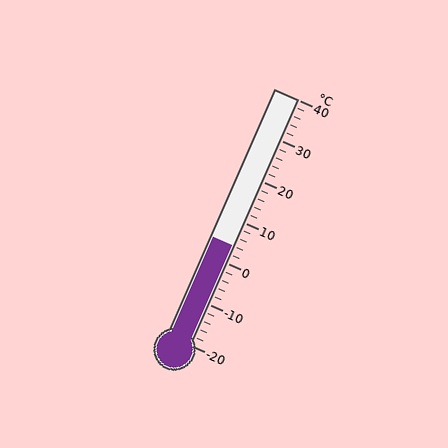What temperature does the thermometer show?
The thermometer shows approximately 4°C.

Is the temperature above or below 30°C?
The temperature is below 30°C.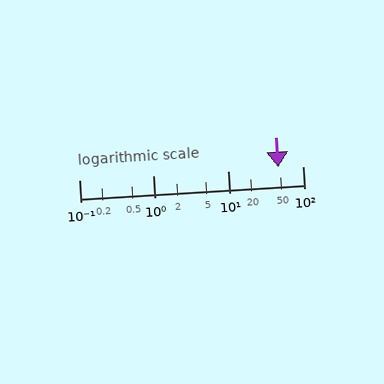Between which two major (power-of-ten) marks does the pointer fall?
The pointer is between 10 and 100.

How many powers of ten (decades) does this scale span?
The scale spans 3 decades, from 0.1 to 100.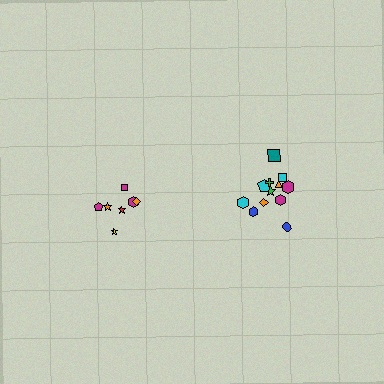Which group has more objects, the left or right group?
The right group.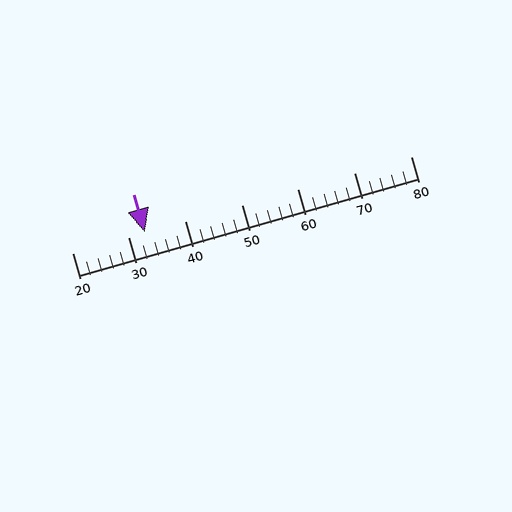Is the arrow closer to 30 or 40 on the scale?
The arrow is closer to 30.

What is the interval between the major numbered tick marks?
The major tick marks are spaced 10 units apart.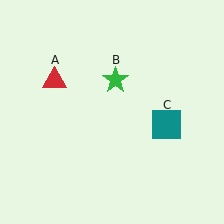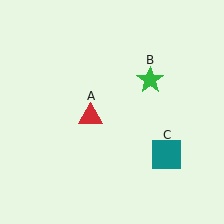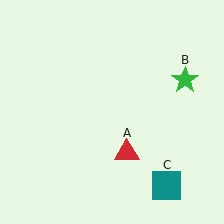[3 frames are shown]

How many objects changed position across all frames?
3 objects changed position: red triangle (object A), green star (object B), teal square (object C).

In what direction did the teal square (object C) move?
The teal square (object C) moved down.